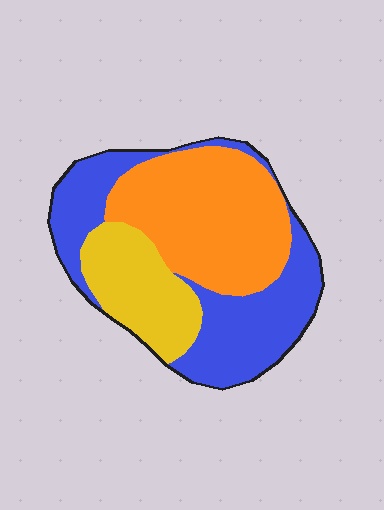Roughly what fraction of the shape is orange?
Orange covers 40% of the shape.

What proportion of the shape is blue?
Blue takes up about two fifths (2/5) of the shape.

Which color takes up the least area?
Yellow, at roughly 20%.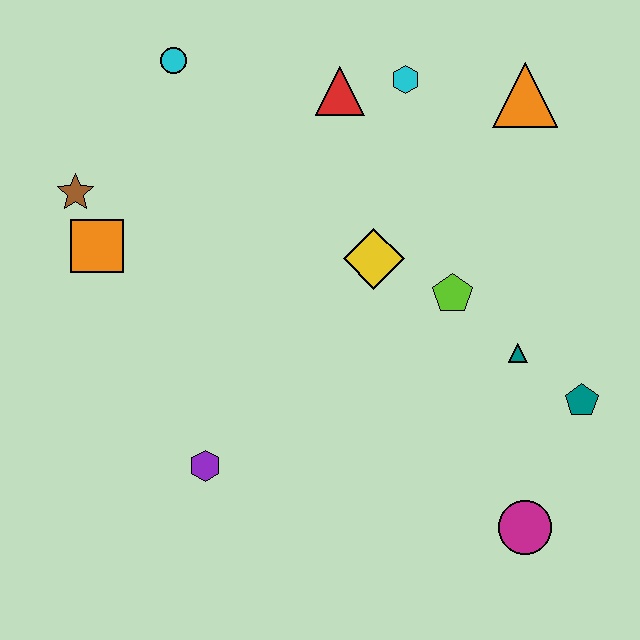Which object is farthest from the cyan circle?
The magenta circle is farthest from the cyan circle.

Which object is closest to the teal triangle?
The teal pentagon is closest to the teal triangle.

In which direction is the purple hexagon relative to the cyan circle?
The purple hexagon is below the cyan circle.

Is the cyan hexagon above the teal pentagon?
Yes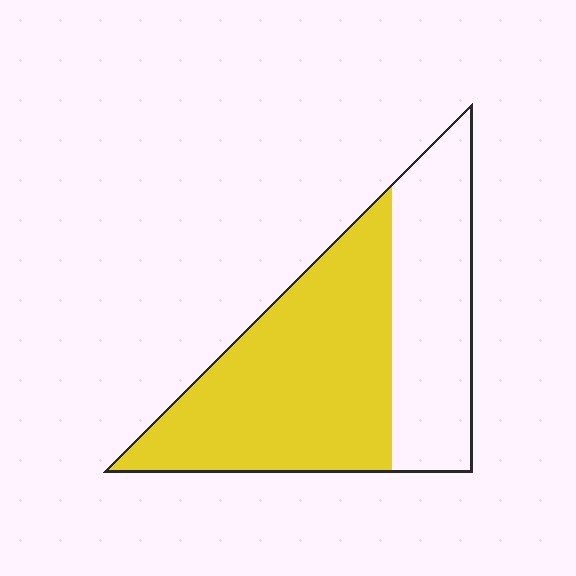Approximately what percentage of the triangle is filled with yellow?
Approximately 60%.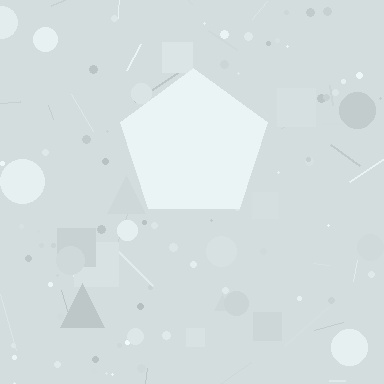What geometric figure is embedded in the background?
A pentagon is embedded in the background.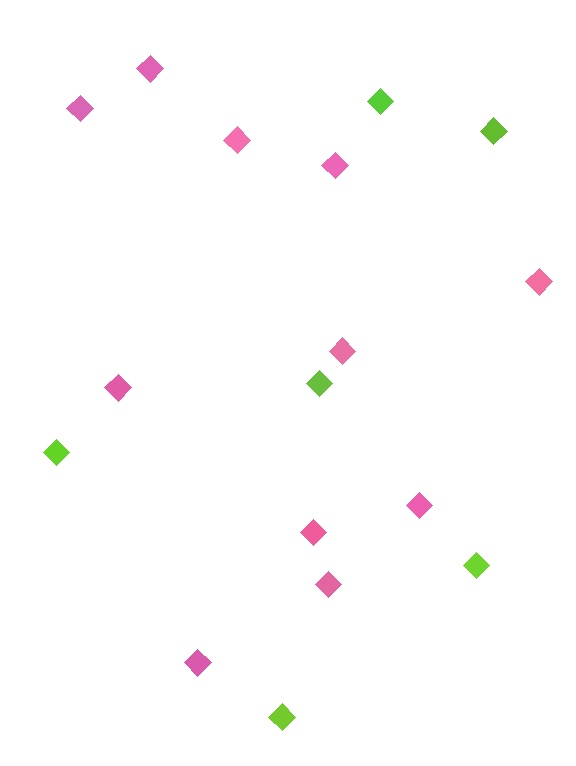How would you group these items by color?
There are 2 groups: one group of pink diamonds (11) and one group of lime diamonds (6).